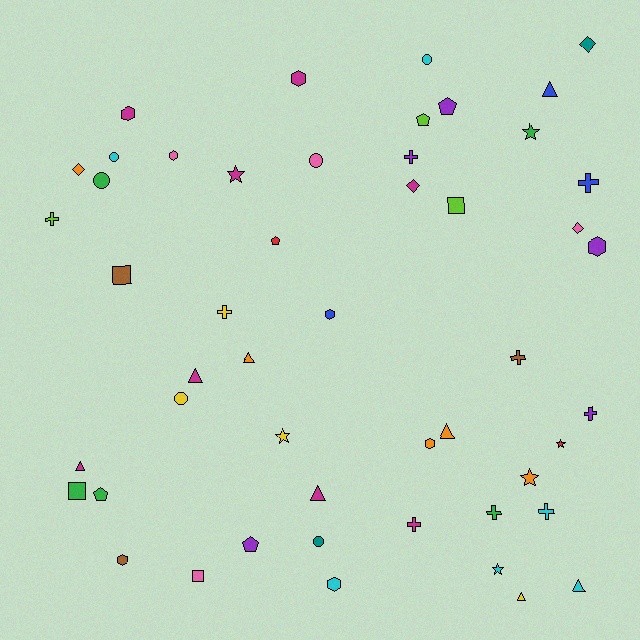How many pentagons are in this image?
There are 5 pentagons.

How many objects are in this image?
There are 50 objects.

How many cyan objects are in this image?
There are 6 cyan objects.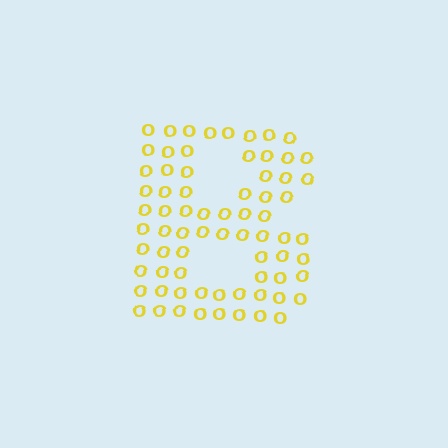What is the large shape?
The large shape is the letter B.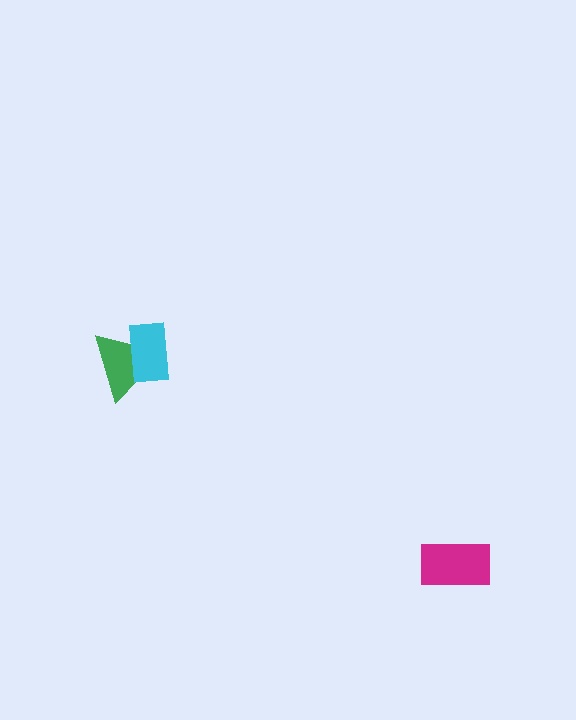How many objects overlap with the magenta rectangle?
0 objects overlap with the magenta rectangle.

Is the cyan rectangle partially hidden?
No, no other shape covers it.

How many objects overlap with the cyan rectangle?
1 object overlaps with the cyan rectangle.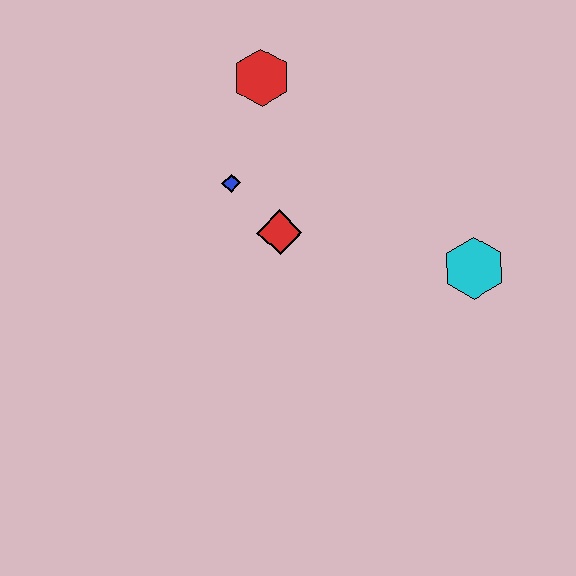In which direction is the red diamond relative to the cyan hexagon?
The red diamond is to the left of the cyan hexagon.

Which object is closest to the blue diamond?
The red diamond is closest to the blue diamond.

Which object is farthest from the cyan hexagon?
The red hexagon is farthest from the cyan hexagon.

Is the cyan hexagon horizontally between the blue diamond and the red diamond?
No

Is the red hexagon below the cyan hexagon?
No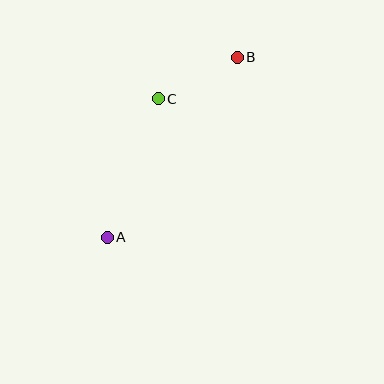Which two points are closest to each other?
Points B and C are closest to each other.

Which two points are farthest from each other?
Points A and B are farthest from each other.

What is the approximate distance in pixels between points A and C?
The distance between A and C is approximately 147 pixels.